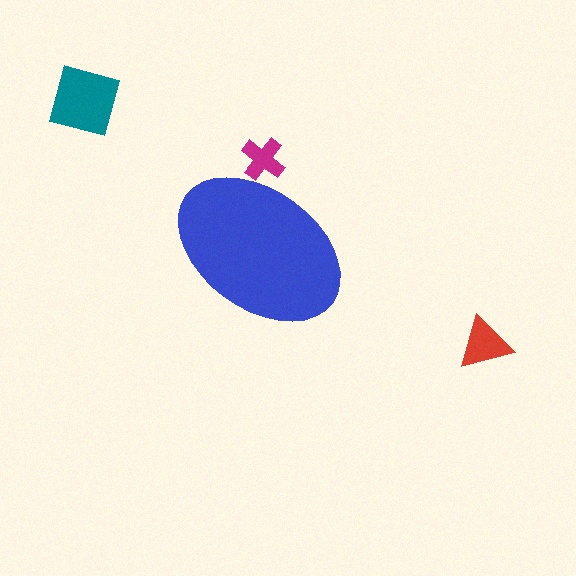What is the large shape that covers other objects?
A blue ellipse.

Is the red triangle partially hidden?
No, the red triangle is fully visible.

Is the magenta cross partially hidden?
Yes, the magenta cross is partially hidden behind the blue ellipse.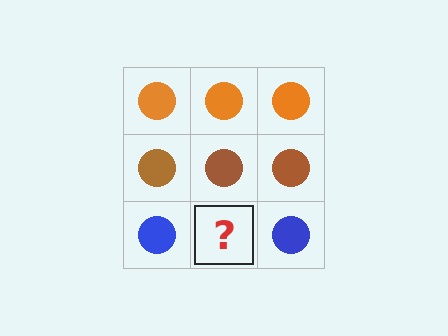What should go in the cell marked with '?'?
The missing cell should contain a blue circle.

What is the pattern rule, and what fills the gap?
The rule is that each row has a consistent color. The gap should be filled with a blue circle.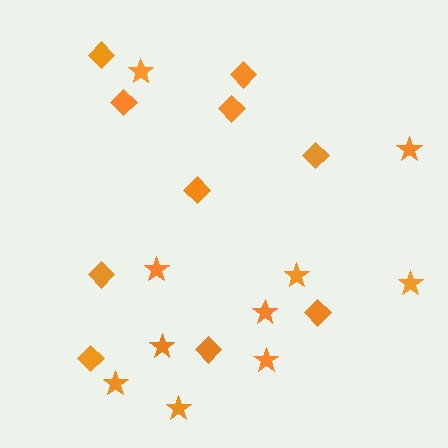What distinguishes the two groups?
There are 2 groups: one group of stars (10) and one group of diamonds (10).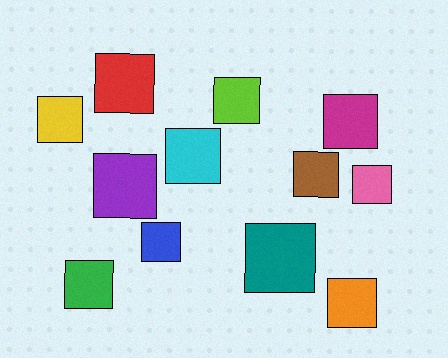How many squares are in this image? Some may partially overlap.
There are 12 squares.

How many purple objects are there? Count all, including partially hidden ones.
There is 1 purple object.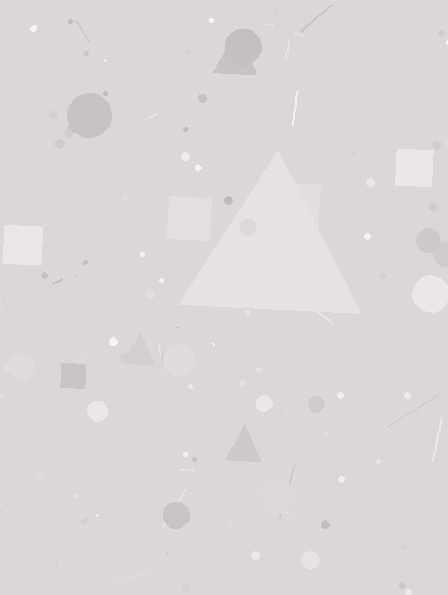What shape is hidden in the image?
A triangle is hidden in the image.